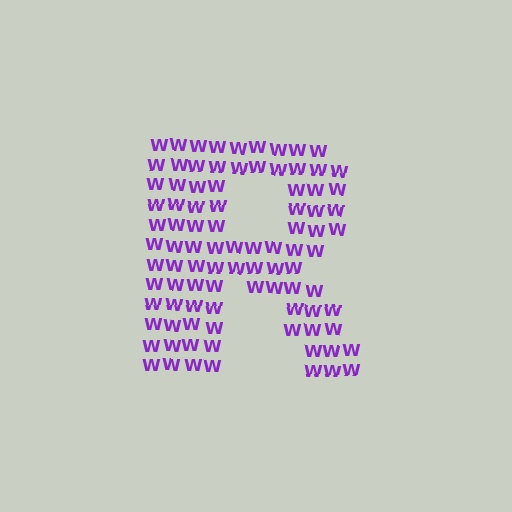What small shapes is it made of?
It is made of small letter W's.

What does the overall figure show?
The overall figure shows the letter R.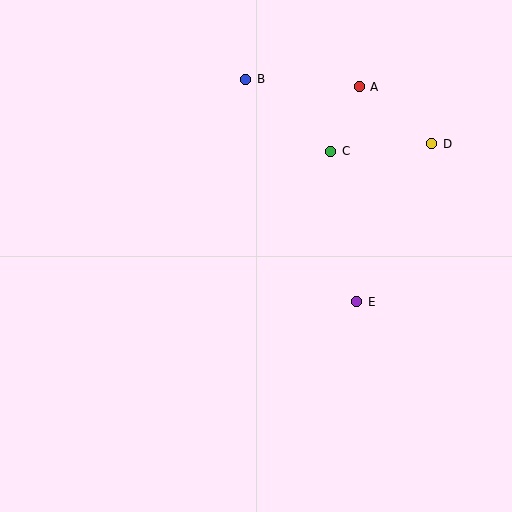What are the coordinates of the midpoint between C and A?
The midpoint between C and A is at (345, 119).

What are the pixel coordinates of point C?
Point C is at (331, 151).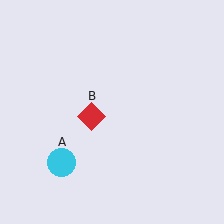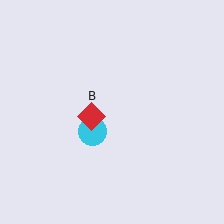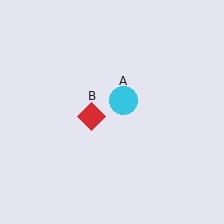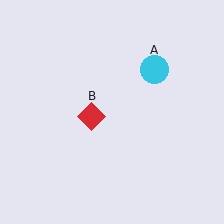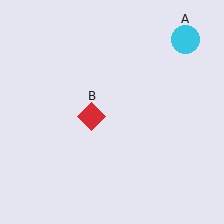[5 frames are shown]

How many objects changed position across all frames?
1 object changed position: cyan circle (object A).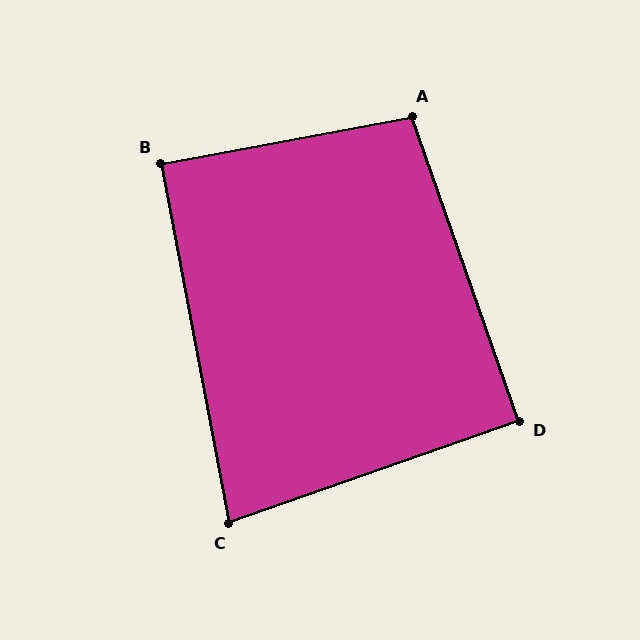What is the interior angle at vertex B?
Approximately 90 degrees (approximately right).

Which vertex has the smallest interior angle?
C, at approximately 81 degrees.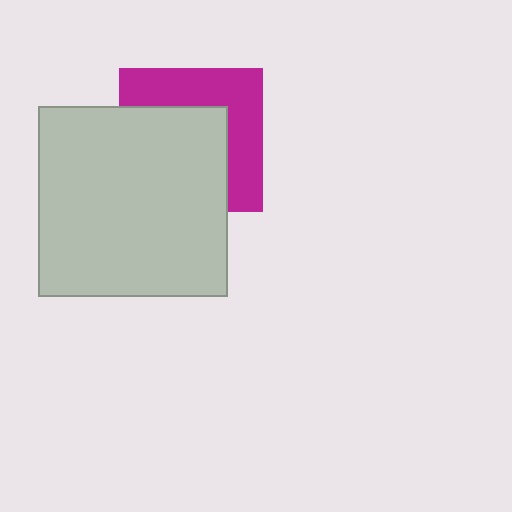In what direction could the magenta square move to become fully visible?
The magenta square could move toward the upper-right. That would shift it out from behind the light gray square entirely.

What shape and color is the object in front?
The object in front is a light gray square.